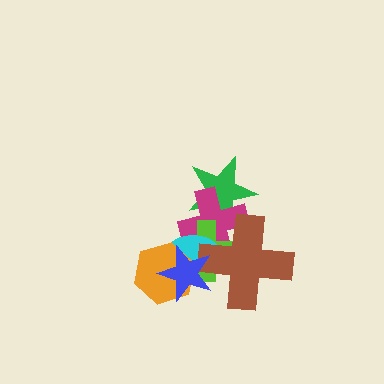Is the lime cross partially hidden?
Yes, it is partially covered by another shape.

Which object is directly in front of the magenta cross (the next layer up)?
The lime cross is directly in front of the magenta cross.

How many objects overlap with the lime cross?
5 objects overlap with the lime cross.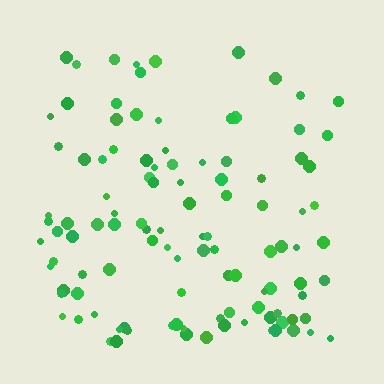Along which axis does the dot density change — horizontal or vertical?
Vertical.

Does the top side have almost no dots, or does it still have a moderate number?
Still a moderate number, just noticeably fewer than the bottom.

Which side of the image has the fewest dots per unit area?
The top.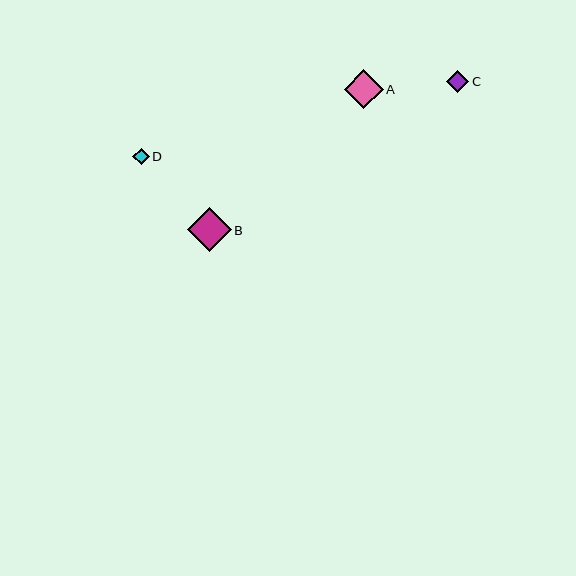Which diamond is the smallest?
Diamond D is the smallest with a size of approximately 17 pixels.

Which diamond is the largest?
Diamond B is the largest with a size of approximately 44 pixels.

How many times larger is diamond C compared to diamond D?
Diamond C is approximately 1.3 times the size of diamond D.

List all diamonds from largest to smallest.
From largest to smallest: B, A, C, D.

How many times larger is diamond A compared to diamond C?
Diamond A is approximately 1.8 times the size of diamond C.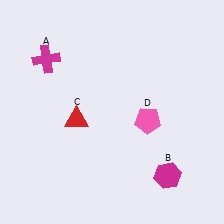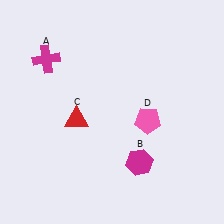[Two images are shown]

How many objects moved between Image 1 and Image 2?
1 object moved between the two images.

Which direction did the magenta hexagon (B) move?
The magenta hexagon (B) moved left.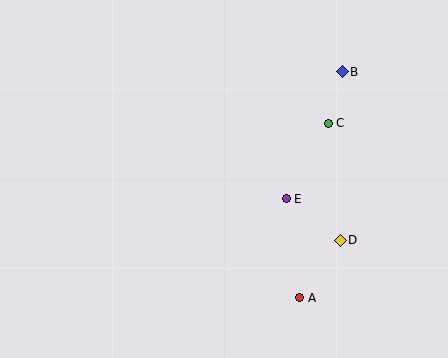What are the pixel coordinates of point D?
Point D is at (340, 240).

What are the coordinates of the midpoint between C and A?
The midpoint between C and A is at (314, 210).